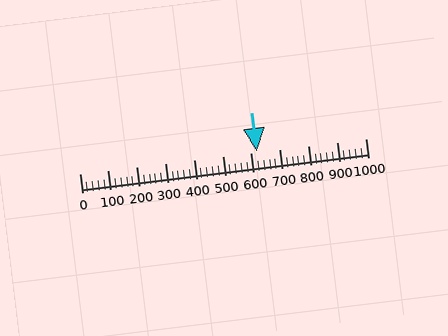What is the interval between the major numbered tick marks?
The major tick marks are spaced 100 units apart.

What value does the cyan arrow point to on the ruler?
The cyan arrow points to approximately 620.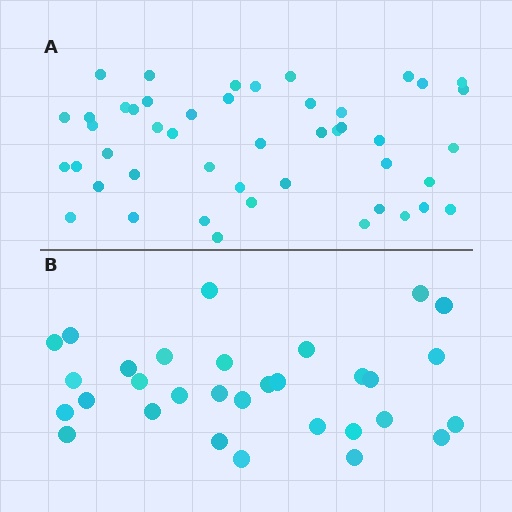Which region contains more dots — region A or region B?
Region A (the top region) has more dots.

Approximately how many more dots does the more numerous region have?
Region A has approximately 15 more dots than region B.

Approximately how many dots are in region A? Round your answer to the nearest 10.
About 50 dots. (The exact count is 47, which rounds to 50.)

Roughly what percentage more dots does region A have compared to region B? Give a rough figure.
About 50% more.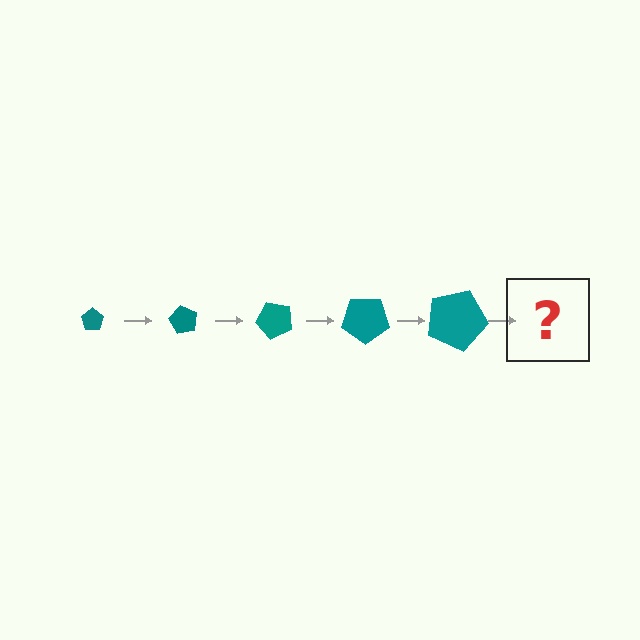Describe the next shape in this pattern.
It should be a pentagon, larger than the previous one and rotated 300 degrees from the start.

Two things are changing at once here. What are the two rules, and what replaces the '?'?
The two rules are that the pentagon grows larger each step and it rotates 60 degrees each step. The '?' should be a pentagon, larger than the previous one and rotated 300 degrees from the start.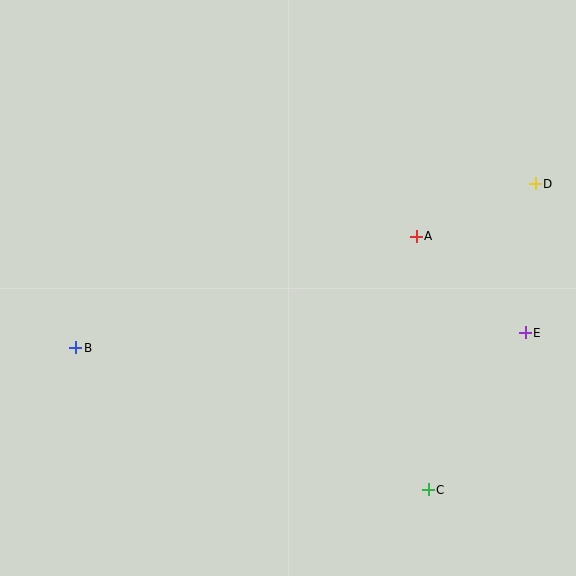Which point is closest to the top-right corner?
Point D is closest to the top-right corner.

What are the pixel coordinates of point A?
Point A is at (416, 236).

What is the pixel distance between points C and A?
The distance between C and A is 254 pixels.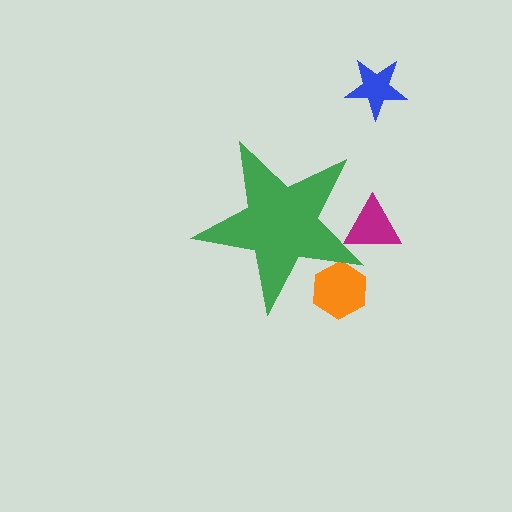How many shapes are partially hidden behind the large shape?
2 shapes are partially hidden.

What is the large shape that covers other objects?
A green star.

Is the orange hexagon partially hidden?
Yes, the orange hexagon is partially hidden behind the green star.